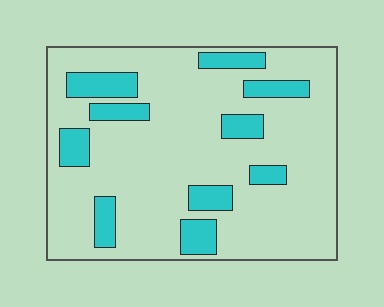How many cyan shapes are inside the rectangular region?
10.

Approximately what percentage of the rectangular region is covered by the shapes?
Approximately 20%.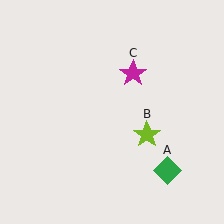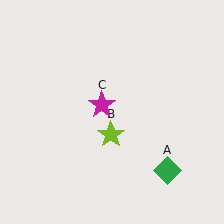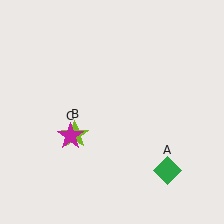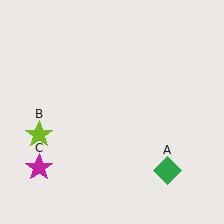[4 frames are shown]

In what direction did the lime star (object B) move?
The lime star (object B) moved left.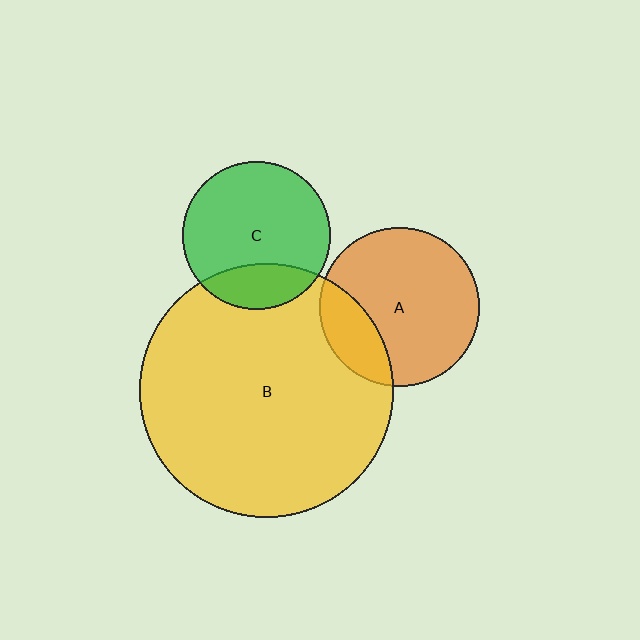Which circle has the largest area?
Circle B (yellow).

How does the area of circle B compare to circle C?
Approximately 3.0 times.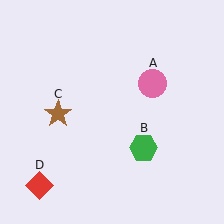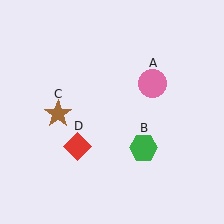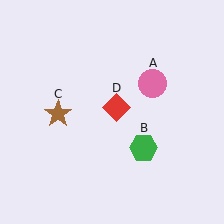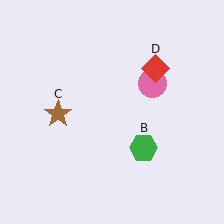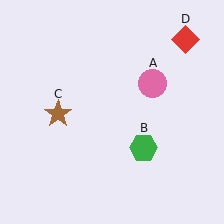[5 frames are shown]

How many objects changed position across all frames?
1 object changed position: red diamond (object D).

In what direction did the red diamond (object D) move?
The red diamond (object D) moved up and to the right.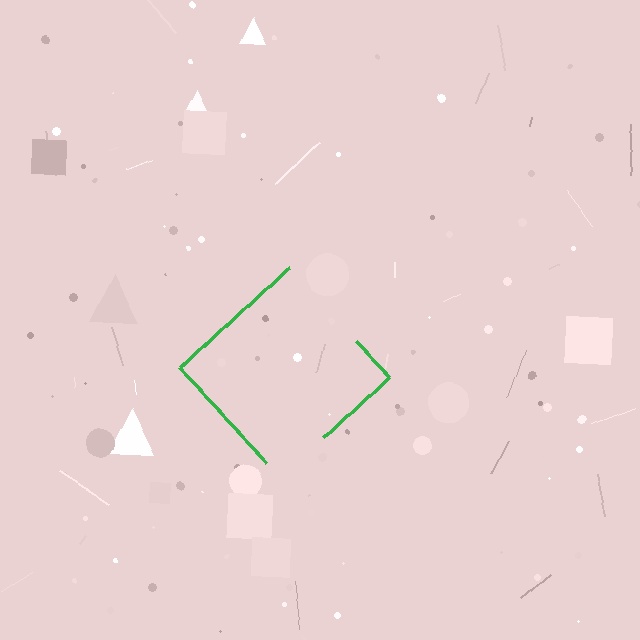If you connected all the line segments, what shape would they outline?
They would outline a diamond.